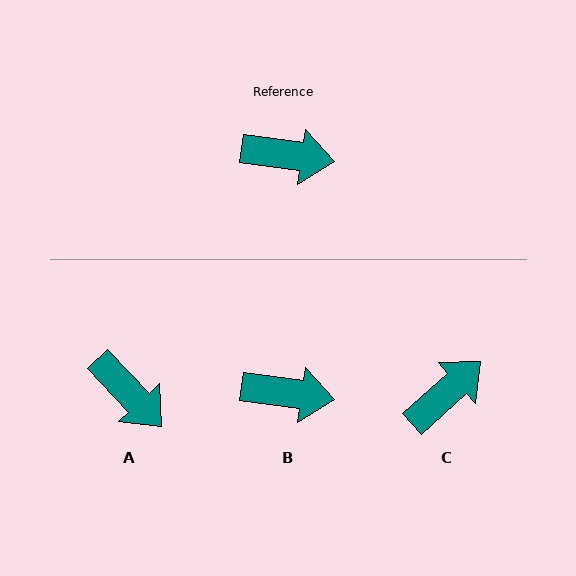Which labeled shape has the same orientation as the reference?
B.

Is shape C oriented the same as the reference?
No, it is off by about 51 degrees.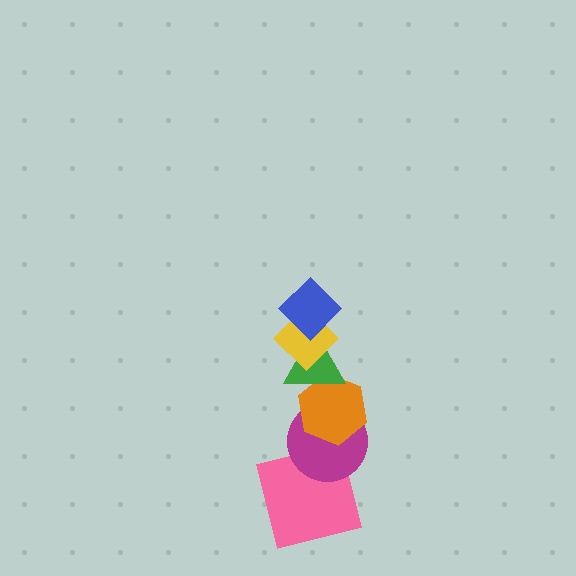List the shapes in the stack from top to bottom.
From top to bottom: the blue diamond, the yellow diamond, the green triangle, the orange hexagon, the magenta circle, the pink square.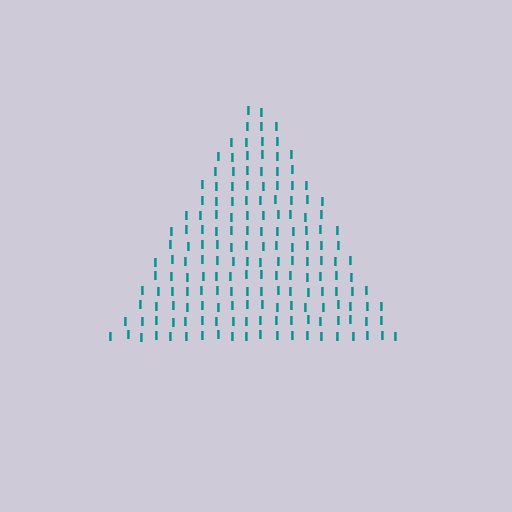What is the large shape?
The large shape is a triangle.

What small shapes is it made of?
It is made of small letter I's.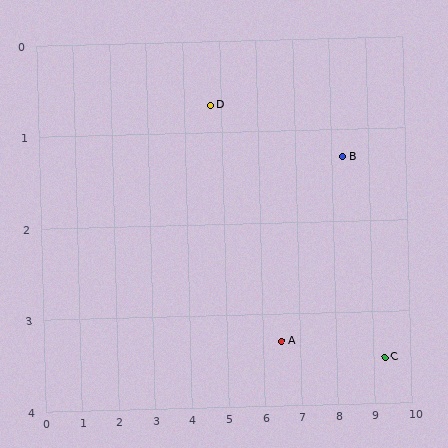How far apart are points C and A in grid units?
Points C and A are about 2.8 grid units apart.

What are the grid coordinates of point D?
Point D is at approximately (4.7, 0.7).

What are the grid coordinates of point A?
Point A is at approximately (6.5, 3.3).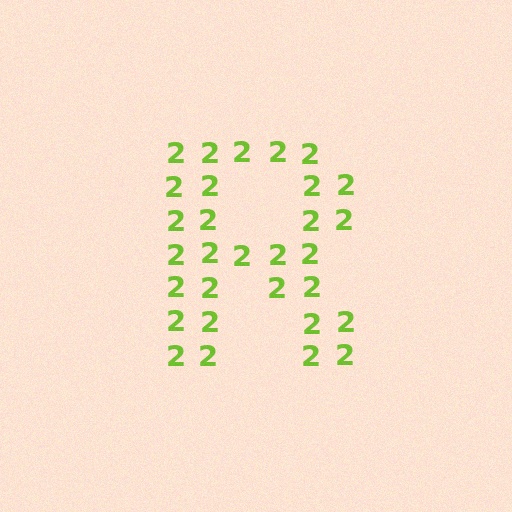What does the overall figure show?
The overall figure shows the letter R.